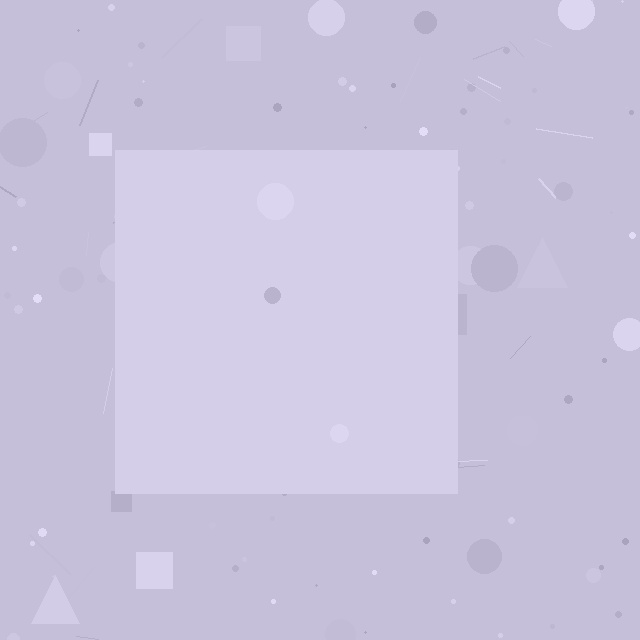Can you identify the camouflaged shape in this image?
The camouflaged shape is a square.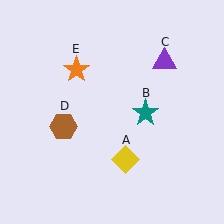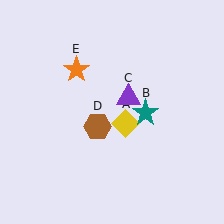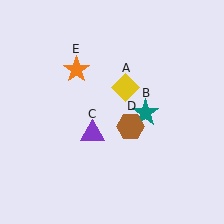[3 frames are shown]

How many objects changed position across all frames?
3 objects changed position: yellow diamond (object A), purple triangle (object C), brown hexagon (object D).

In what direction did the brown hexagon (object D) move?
The brown hexagon (object D) moved right.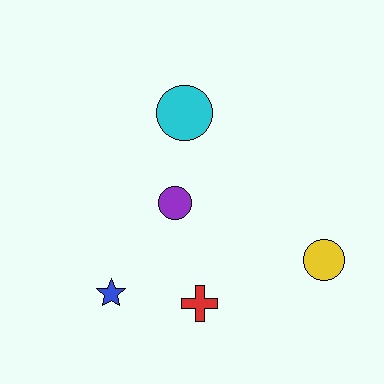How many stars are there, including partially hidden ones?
There is 1 star.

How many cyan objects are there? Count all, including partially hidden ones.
There is 1 cyan object.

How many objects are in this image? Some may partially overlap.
There are 5 objects.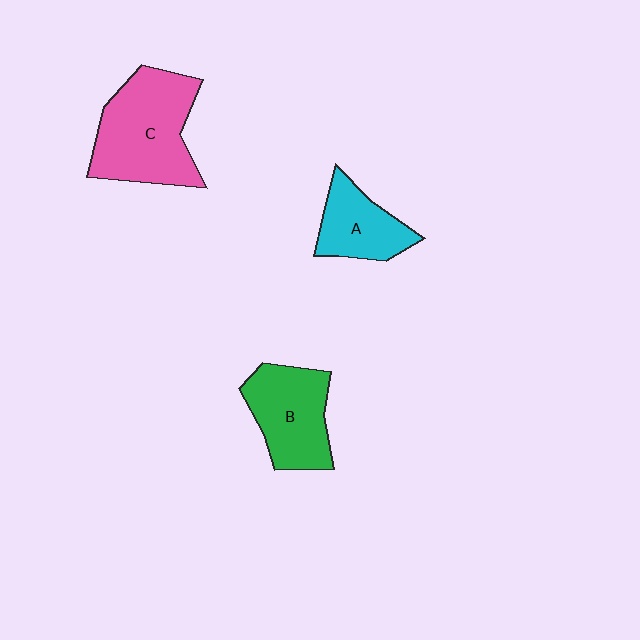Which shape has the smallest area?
Shape A (cyan).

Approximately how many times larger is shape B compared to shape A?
Approximately 1.3 times.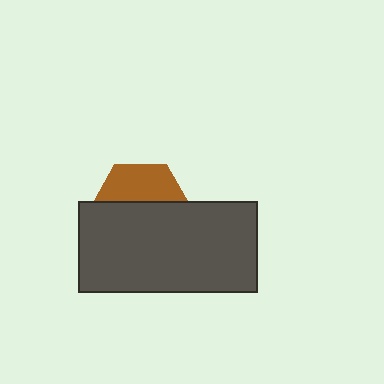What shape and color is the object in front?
The object in front is a dark gray rectangle.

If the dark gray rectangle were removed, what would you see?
You would see the complete brown hexagon.